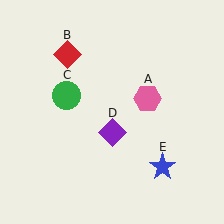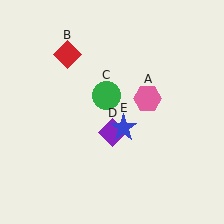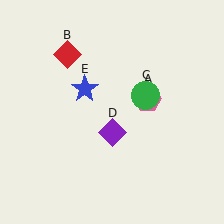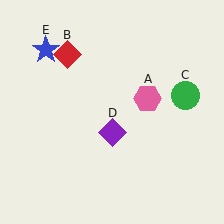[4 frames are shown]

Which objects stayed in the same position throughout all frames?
Pink hexagon (object A) and red diamond (object B) and purple diamond (object D) remained stationary.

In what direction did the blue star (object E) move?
The blue star (object E) moved up and to the left.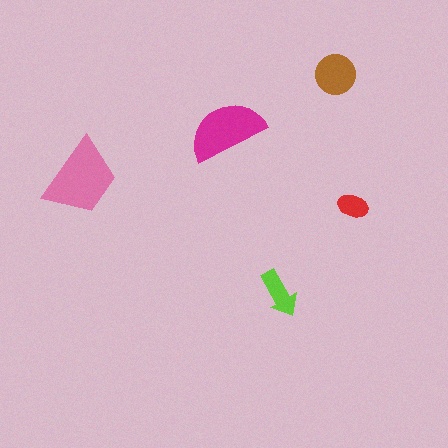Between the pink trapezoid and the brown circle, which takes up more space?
The pink trapezoid.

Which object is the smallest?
The red ellipse.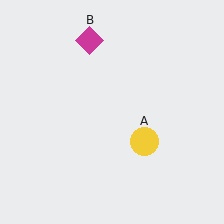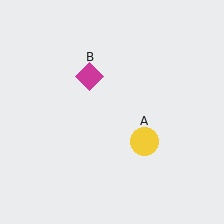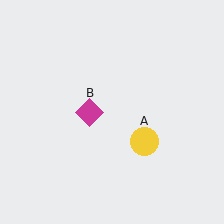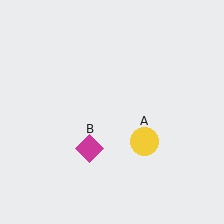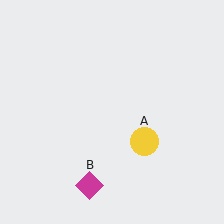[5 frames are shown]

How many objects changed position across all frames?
1 object changed position: magenta diamond (object B).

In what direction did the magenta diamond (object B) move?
The magenta diamond (object B) moved down.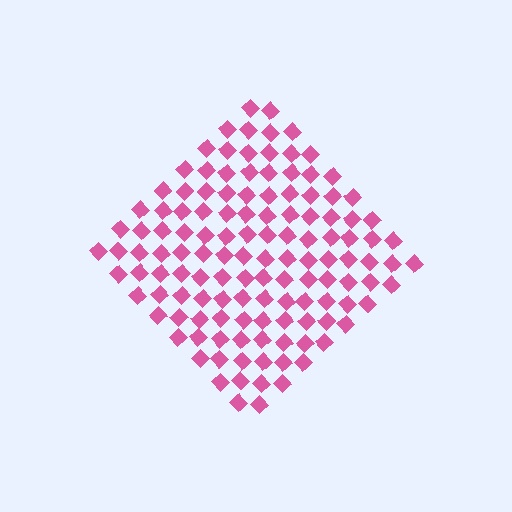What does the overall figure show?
The overall figure shows a diamond.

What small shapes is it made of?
It is made of small diamonds.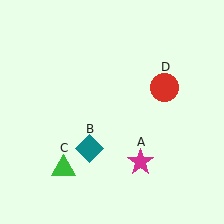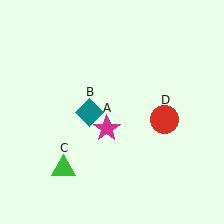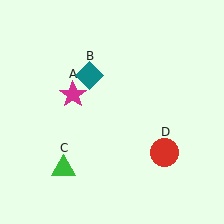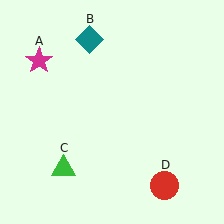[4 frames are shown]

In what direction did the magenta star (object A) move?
The magenta star (object A) moved up and to the left.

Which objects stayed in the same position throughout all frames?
Green triangle (object C) remained stationary.